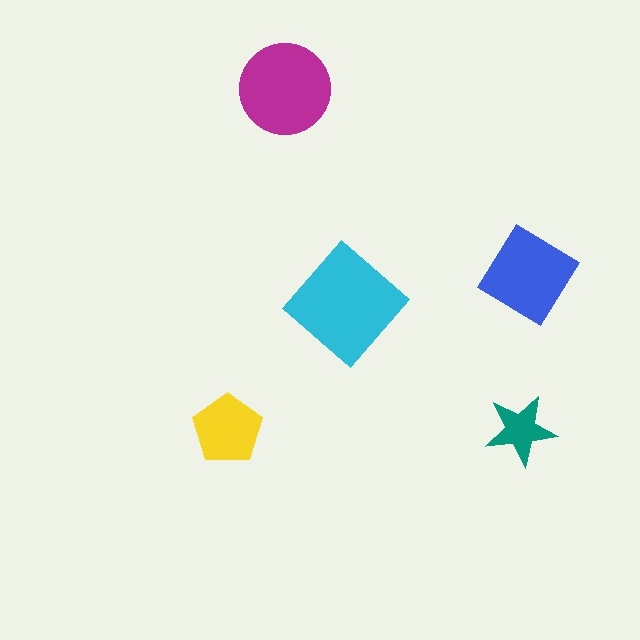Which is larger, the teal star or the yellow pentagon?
The yellow pentagon.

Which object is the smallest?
The teal star.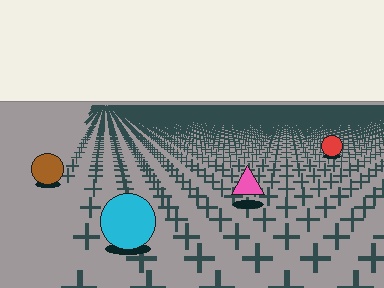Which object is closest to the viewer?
The cyan circle is closest. The texture marks near it are larger and more spread out.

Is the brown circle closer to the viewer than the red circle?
Yes. The brown circle is closer — you can tell from the texture gradient: the ground texture is coarser near it.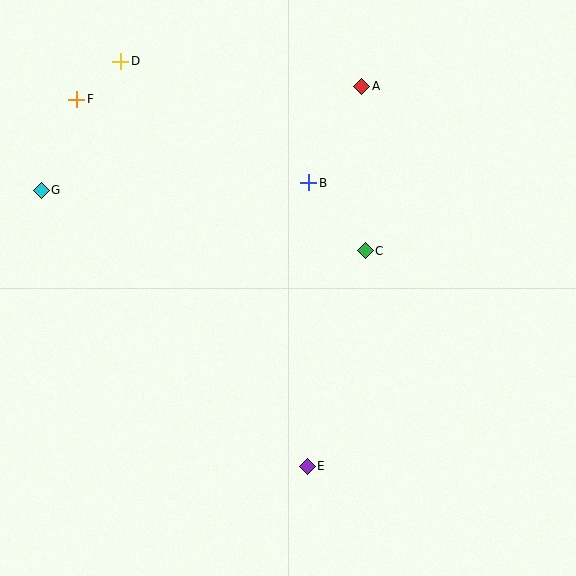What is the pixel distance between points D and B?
The distance between D and B is 224 pixels.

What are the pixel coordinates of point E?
Point E is at (307, 466).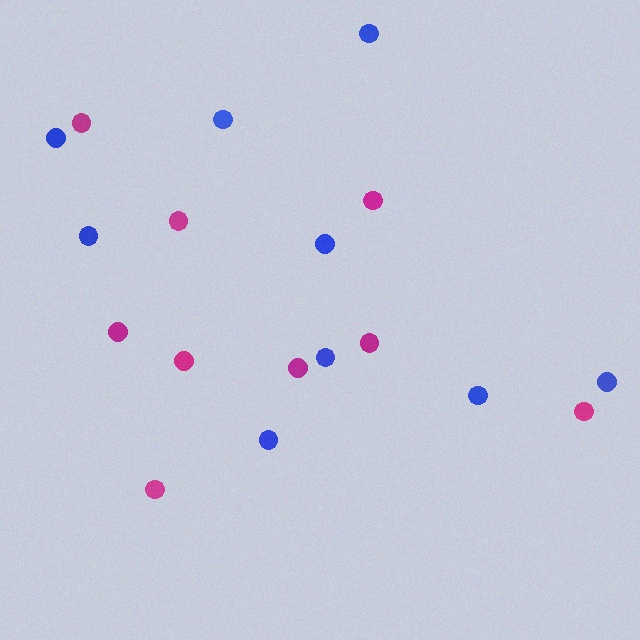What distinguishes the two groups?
There are 2 groups: one group of magenta circles (9) and one group of blue circles (9).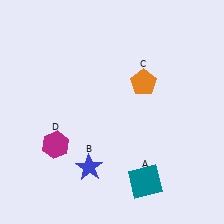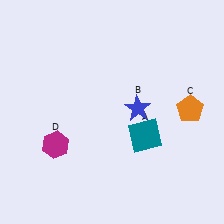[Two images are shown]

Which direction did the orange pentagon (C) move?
The orange pentagon (C) moved right.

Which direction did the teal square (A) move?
The teal square (A) moved up.